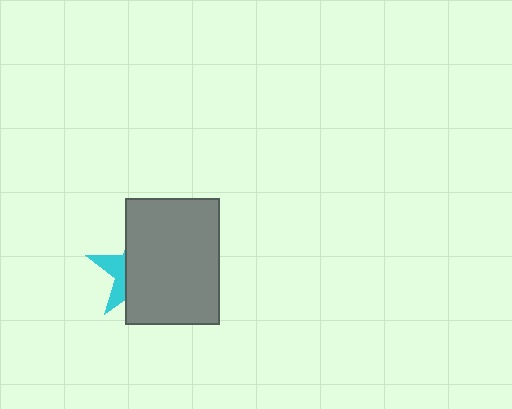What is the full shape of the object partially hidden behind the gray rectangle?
The partially hidden object is a cyan star.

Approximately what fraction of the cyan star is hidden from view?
Roughly 70% of the cyan star is hidden behind the gray rectangle.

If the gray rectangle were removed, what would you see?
You would see the complete cyan star.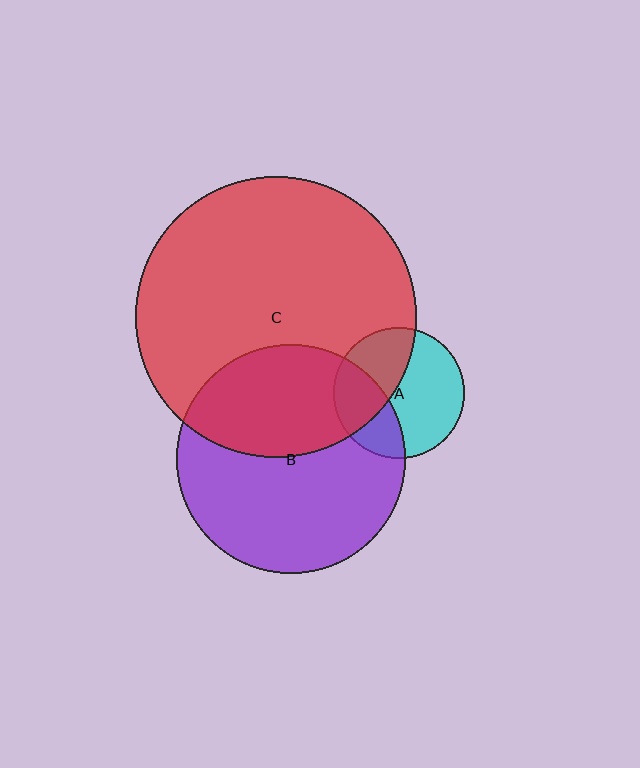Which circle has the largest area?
Circle C (red).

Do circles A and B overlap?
Yes.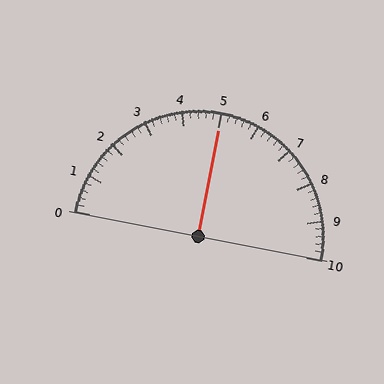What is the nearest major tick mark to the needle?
The nearest major tick mark is 5.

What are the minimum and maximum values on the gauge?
The gauge ranges from 0 to 10.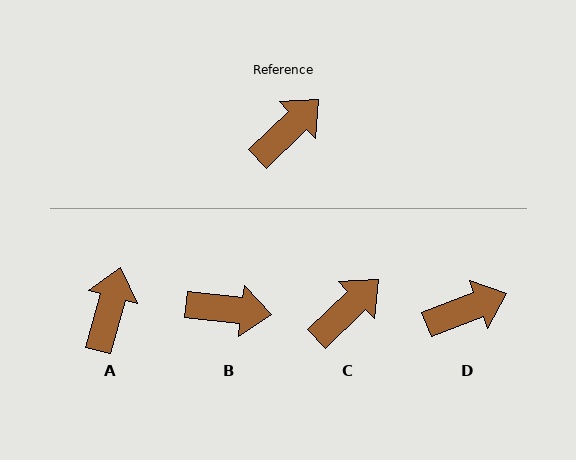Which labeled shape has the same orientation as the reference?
C.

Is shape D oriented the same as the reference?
No, it is off by about 23 degrees.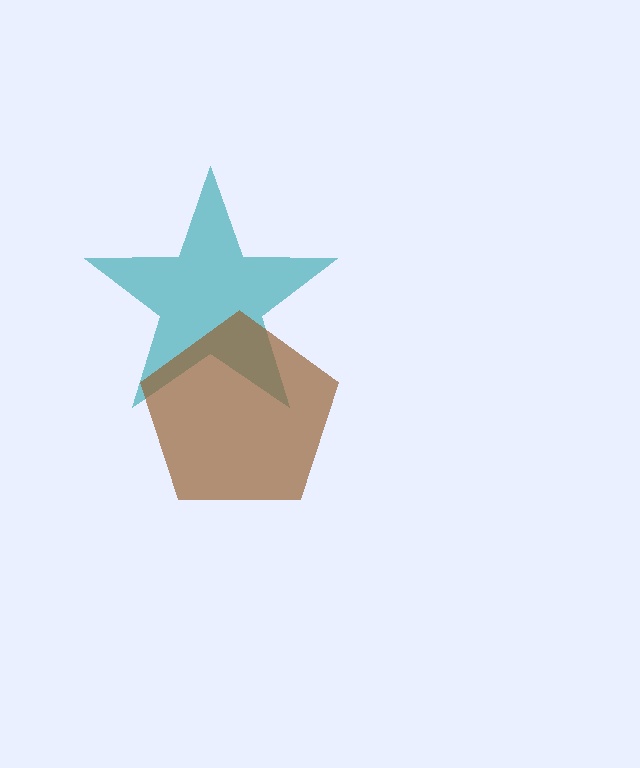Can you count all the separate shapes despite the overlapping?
Yes, there are 2 separate shapes.